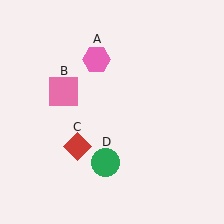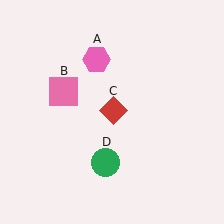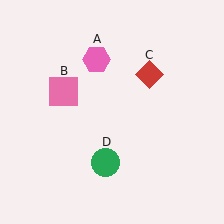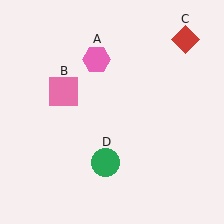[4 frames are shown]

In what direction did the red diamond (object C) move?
The red diamond (object C) moved up and to the right.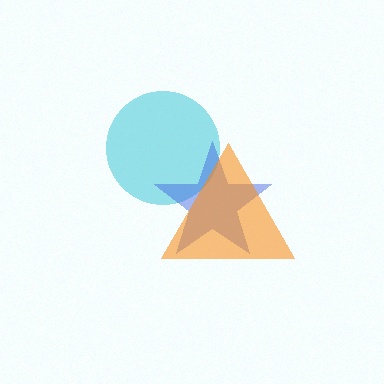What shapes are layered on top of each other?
The layered shapes are: a cyan circle, a blue star, an orange triangle.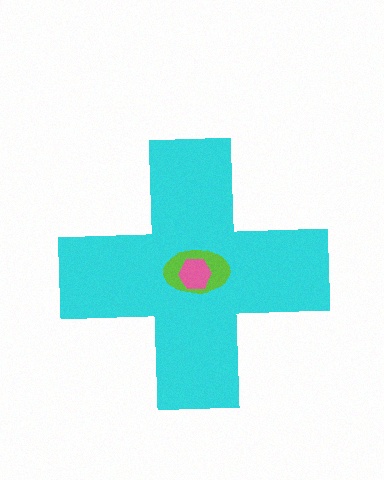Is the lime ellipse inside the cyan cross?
Yes.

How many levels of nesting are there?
3.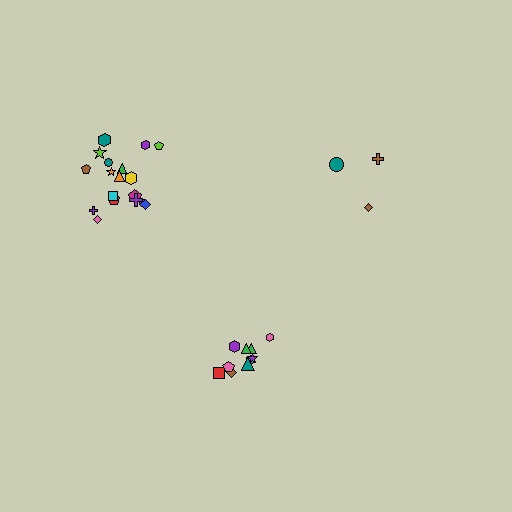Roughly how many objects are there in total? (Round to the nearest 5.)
Roughly 30 objects in total.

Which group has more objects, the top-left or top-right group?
The top-left group.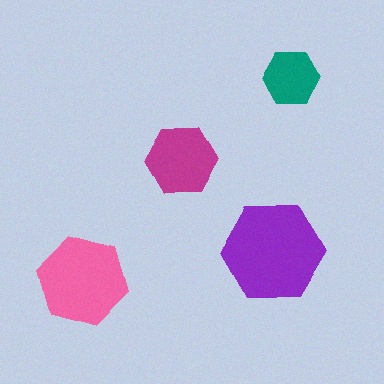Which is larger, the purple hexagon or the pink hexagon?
The purple one.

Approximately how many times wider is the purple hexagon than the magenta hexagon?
About 1.5 times wider.